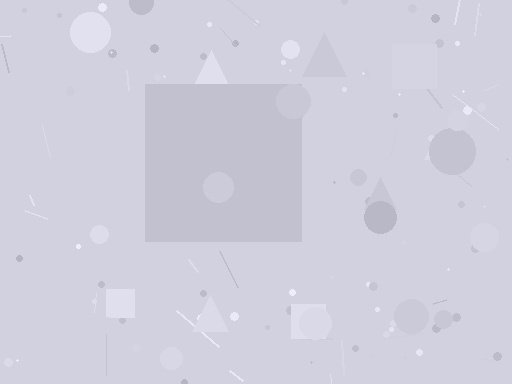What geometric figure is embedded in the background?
A square is embedded in the background.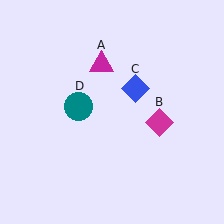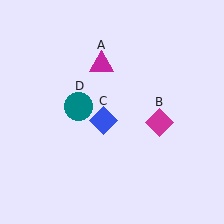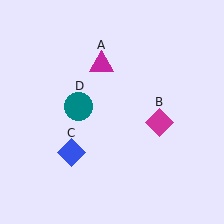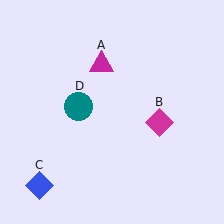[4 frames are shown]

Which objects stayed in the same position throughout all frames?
Magenta triangle (object A) and magenta diamond (object B) and teal circle (object D) remained stationary.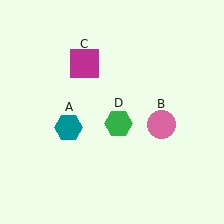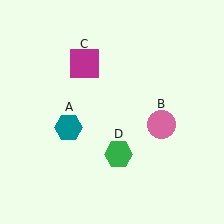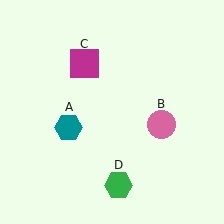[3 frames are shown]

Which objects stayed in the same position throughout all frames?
Teal hexagon (object A) and pink circle (object B) and magenta square (object C) remained stationary.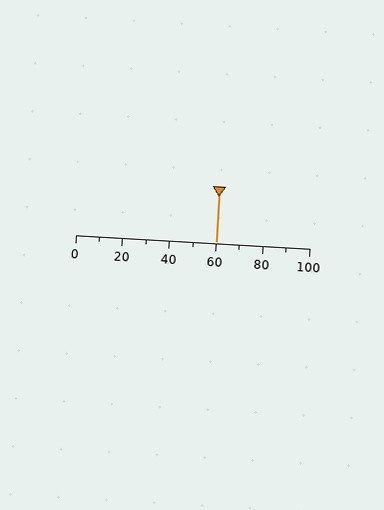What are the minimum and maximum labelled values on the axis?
The axis runs from 0 to 100.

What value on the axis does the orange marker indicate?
The marker indicates approximately 60.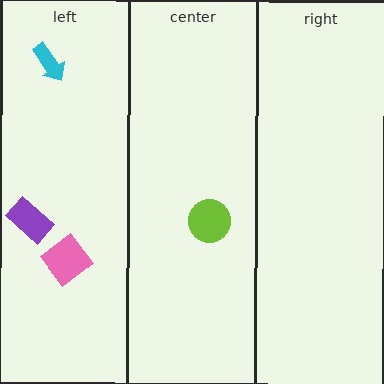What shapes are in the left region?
The purple rectangle, the cyan arrow, the pink diamond.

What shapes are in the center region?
The lime circle.